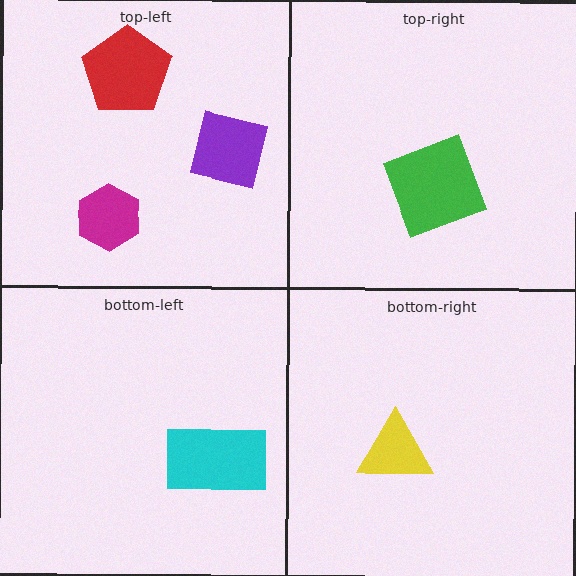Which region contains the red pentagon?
The top-left region.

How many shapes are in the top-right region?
1.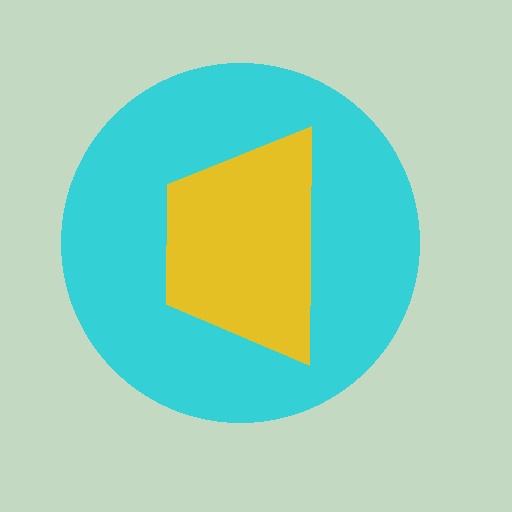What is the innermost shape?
The yellow trapezoid.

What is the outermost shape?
The cyan circle.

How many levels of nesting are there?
2.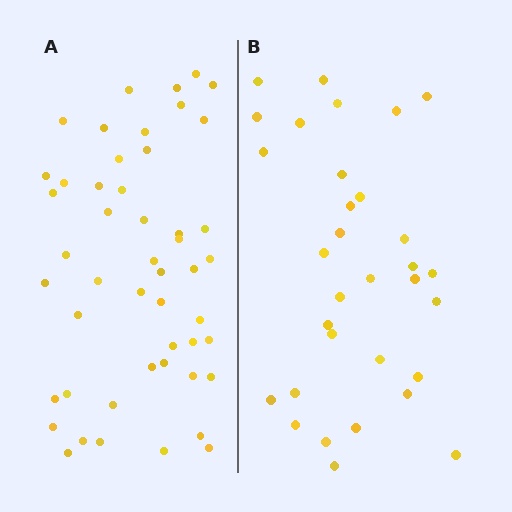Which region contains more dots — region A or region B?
Region A (the left region) has more dots.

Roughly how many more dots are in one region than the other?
Region A has approximately 15 more dots than region B.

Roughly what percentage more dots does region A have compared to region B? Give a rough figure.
About 55% more.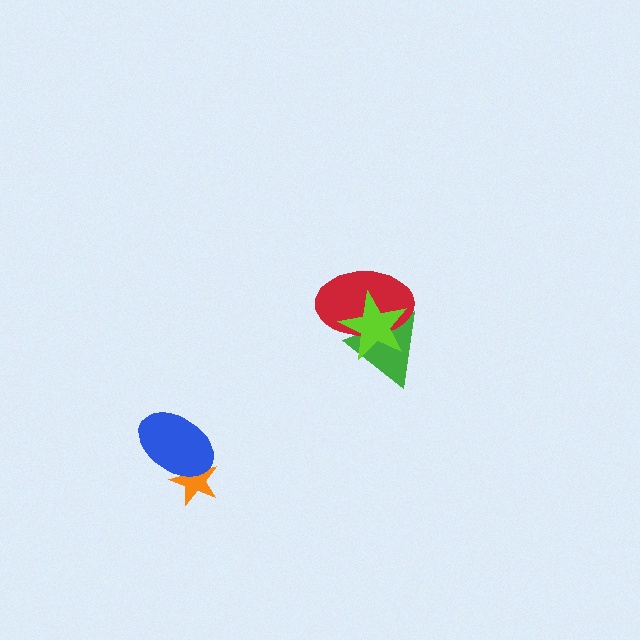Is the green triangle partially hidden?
Yes, it is partially covered by another shape.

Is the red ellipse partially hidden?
Yes, it is partially covered by another shape.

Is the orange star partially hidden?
Yes, it is partially covered by another shape.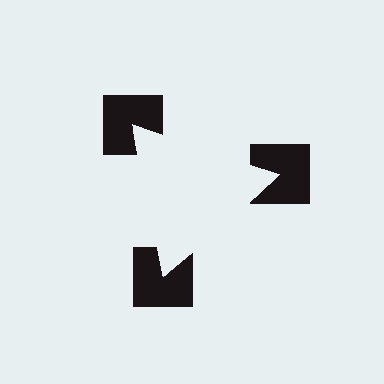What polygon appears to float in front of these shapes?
An illusory triangle — its edges are inferred from the aligned wedge cuts in the notched squares, not physically drawn.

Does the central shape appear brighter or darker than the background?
It typically appears slightly brighter than the background, even though no actual brightness change is drawn.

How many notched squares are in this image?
There are 3 — one at each vertex of the illusory triangle.